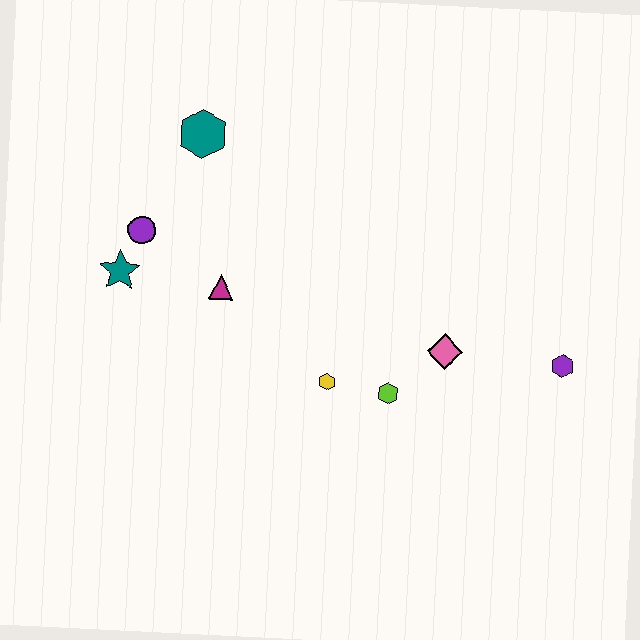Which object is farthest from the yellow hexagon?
The teal hexagon is farthest from the yellow hexagon.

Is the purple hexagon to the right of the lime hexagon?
Yes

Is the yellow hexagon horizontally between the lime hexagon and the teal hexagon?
Yes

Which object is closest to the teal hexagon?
The purple circle is closest to the teal hexagon.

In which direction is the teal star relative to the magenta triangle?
The teal star is to the left of the magenta triangle.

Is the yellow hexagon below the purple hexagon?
Yes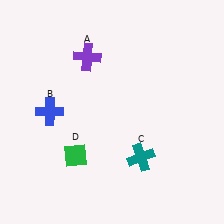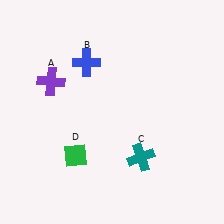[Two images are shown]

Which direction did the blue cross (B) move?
The blue cross (B) moved up.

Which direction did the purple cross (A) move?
The purple cross (A) moved left.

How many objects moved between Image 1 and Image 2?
2 objects moved between the two images.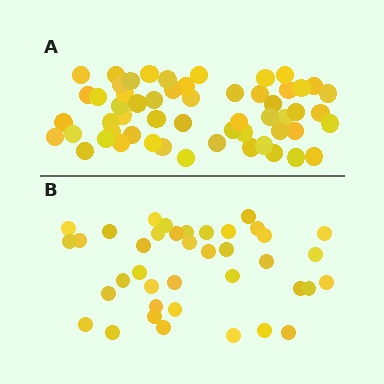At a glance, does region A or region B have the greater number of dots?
Region A (the top region) has more dots.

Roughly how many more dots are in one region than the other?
Region A has approximately 15 more dots than region B.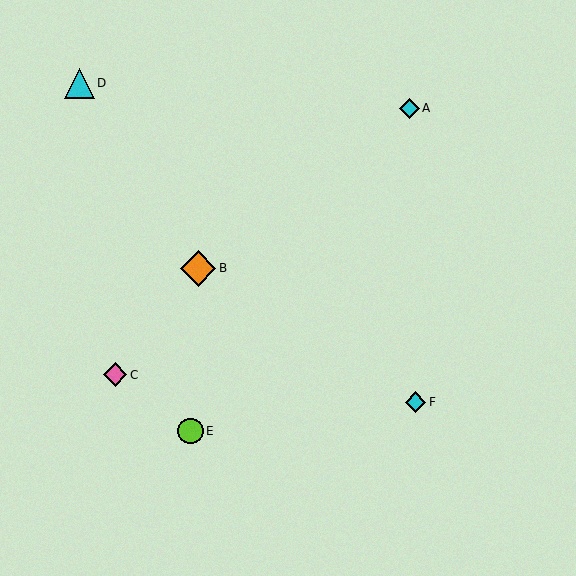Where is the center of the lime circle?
The center of the lime circle is at (191, 431).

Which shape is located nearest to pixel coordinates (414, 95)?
The cyan diamond (labeled A) at (409, 108) is nearest to that location.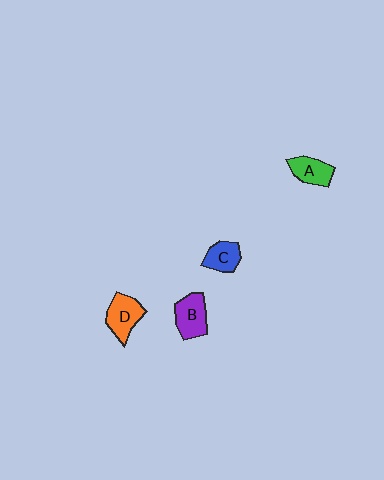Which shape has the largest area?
Shape D (orange).